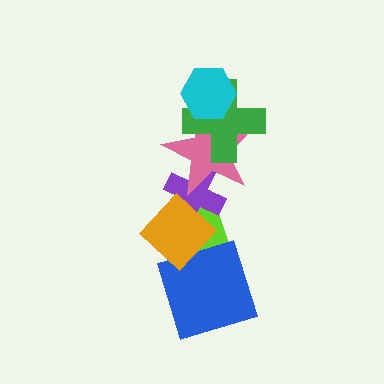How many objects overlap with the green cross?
2 objects overlap with the green cross.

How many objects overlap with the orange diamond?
3 objects overlap with the orange diamond.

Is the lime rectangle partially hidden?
Yes, it is partially covered by another shape.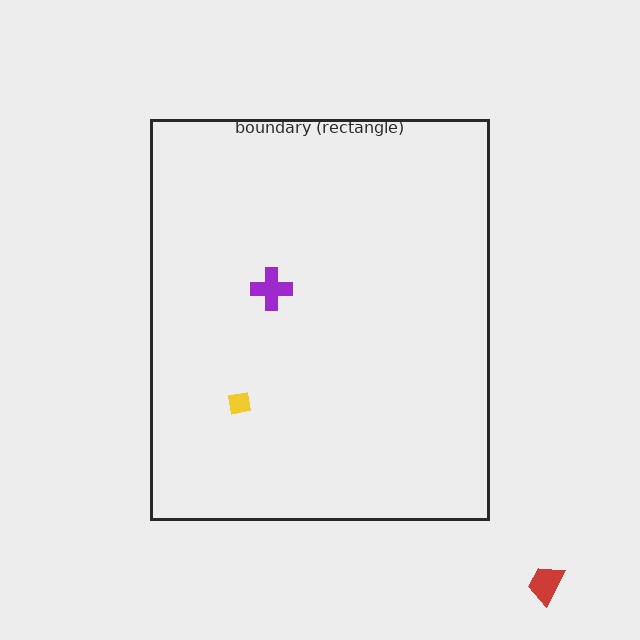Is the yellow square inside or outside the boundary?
Inside.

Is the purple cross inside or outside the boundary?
Inside.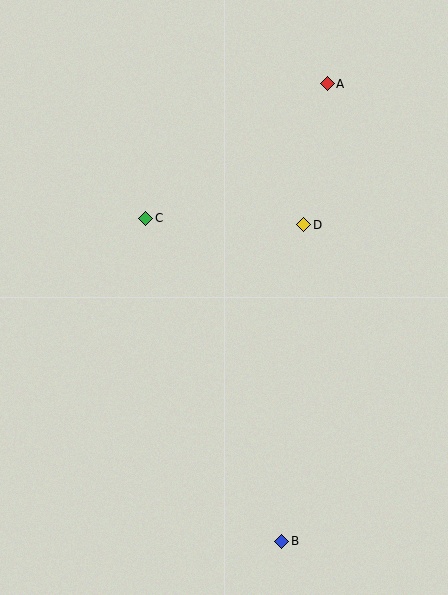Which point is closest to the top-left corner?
Point C is closest to the top-left corner.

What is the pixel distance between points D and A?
The distance between D and A is 143 pixels.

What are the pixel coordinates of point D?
Point D is at (304, 225).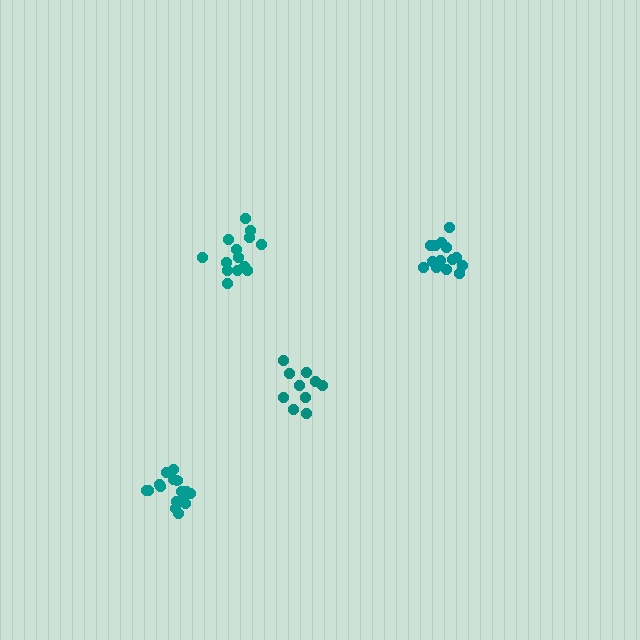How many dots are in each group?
Group 1: 14 dots, Group 2: 14 dots, Group 3: 16 dots, Group 4: 10 dots (54 total).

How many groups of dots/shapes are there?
There are 4 groups.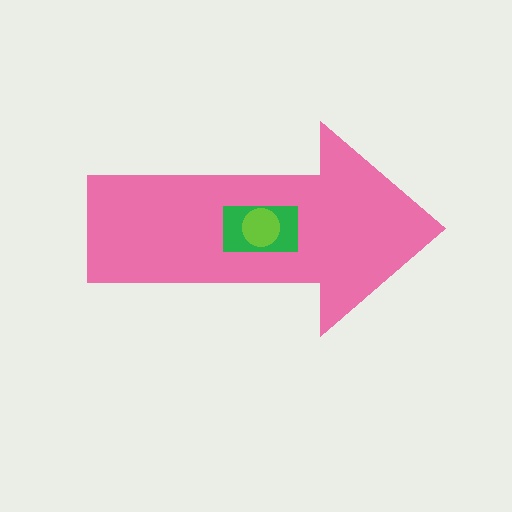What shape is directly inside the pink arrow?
The green rectangle.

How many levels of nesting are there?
3.